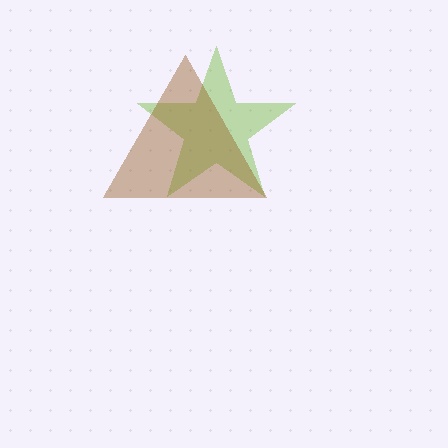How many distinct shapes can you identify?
There are 2 distinct shapes: a lime star, a brown triangle.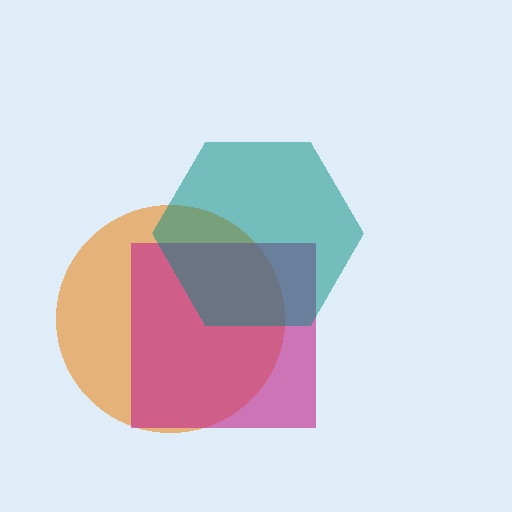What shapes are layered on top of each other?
The layered shapes are: an orange circle, a magenta square, a teal hexagon.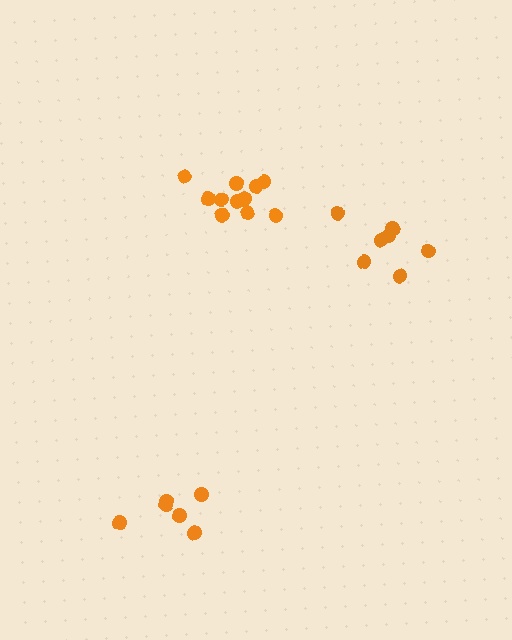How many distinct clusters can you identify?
There are 3 distinct clusters.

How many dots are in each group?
Group 1: 7 dots, Group 2: 11 dots, Group 3: 6 dots (24 total).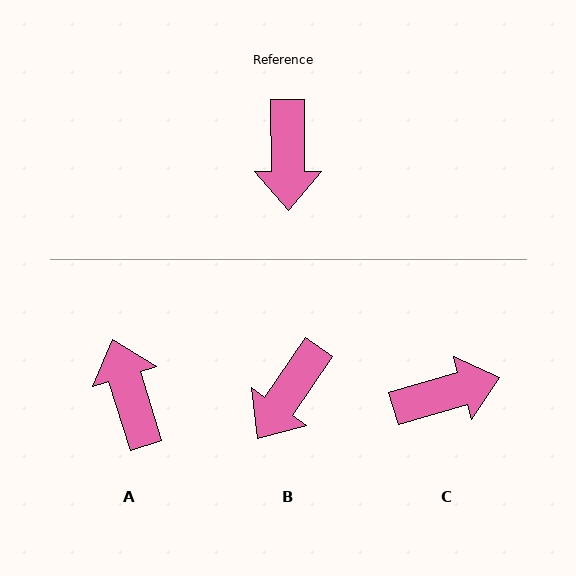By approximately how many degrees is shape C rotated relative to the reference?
Approximately 106 degrees counter-clockwise.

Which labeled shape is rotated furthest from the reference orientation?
A, about 163 degrees away.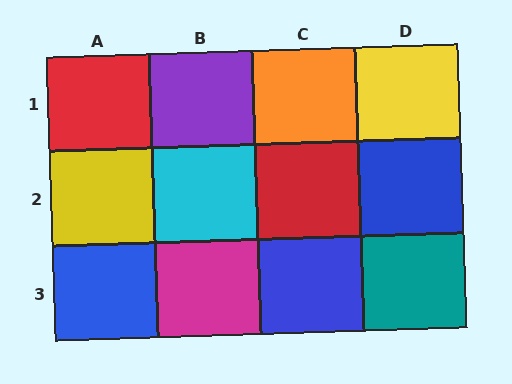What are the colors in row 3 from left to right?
Blue, magenta, blue, teal.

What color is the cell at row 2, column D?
Blue.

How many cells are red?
2 cells are red.